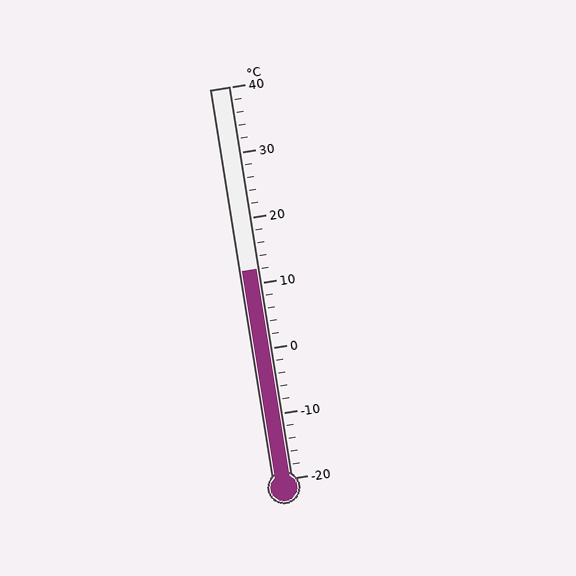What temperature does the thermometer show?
The thermometer shows approximately 12°C.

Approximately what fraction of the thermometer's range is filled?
The thermometer is filled to approximately 55% of its range.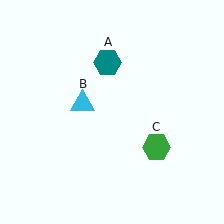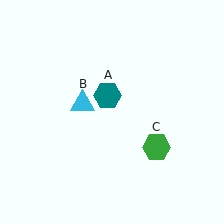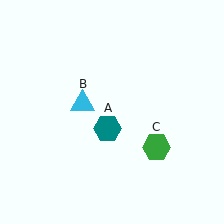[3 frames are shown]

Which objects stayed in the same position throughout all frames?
Cyan triangle (object B) and green hexagon (object C) remained stationary.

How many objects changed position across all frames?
1 object changed position: teal hexagon (object A).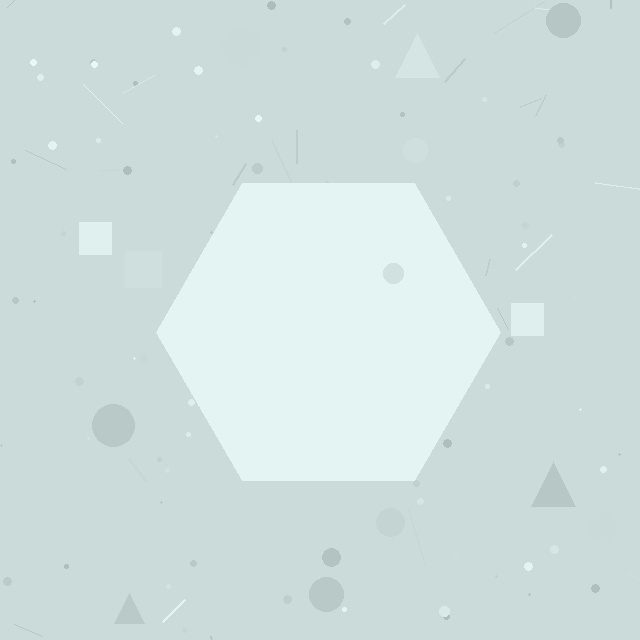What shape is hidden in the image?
A hexagon is hidden in the image.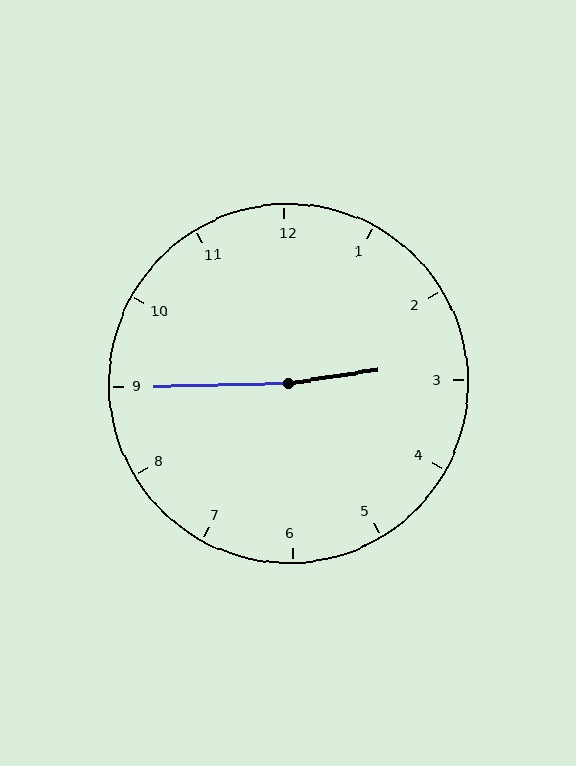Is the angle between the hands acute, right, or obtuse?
It is obtuse.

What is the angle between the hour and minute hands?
Approximately 172 degrees.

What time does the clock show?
2:45.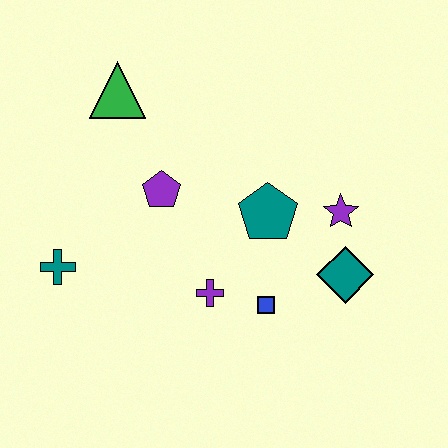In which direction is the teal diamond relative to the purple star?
The teal diamond is below the purple star.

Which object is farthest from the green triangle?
The teal diamond is farthest from the green triangle.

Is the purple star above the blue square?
Yes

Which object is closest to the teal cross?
The purple pentagon is closest to the teal cross.